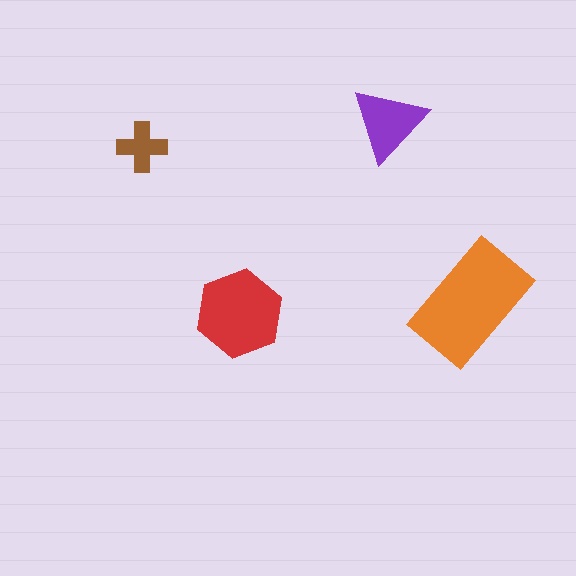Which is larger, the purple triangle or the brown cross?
The purple triangle.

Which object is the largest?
The orange rectangle.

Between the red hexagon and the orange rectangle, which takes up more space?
The orange rectangle.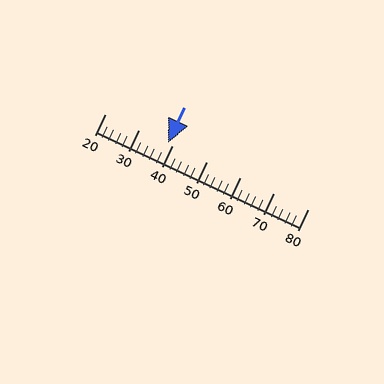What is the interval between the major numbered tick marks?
The major tick marks are spaced 10 units apart.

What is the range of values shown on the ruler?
The ruler shows values from 20 to 80.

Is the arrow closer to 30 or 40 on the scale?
The arrow is closer to 40.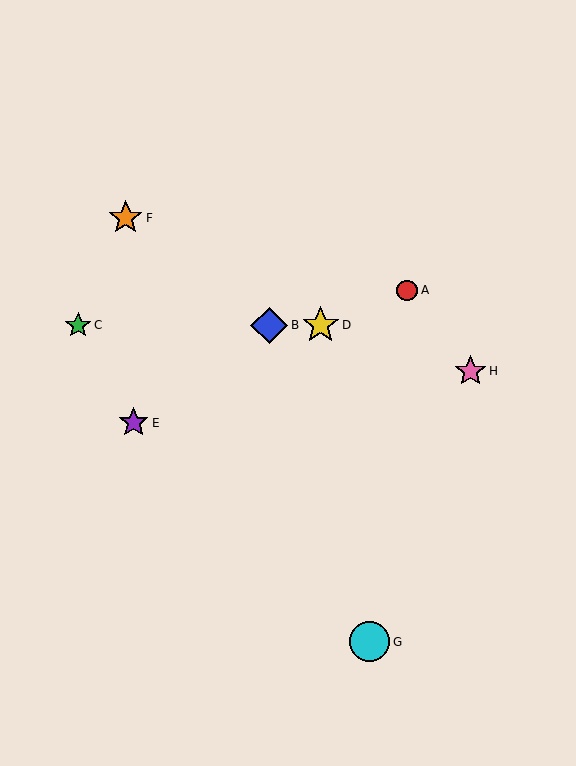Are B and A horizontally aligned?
No, B is at y≈325 and A is at y≈290.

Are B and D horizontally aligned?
Yes, both are at y≈325.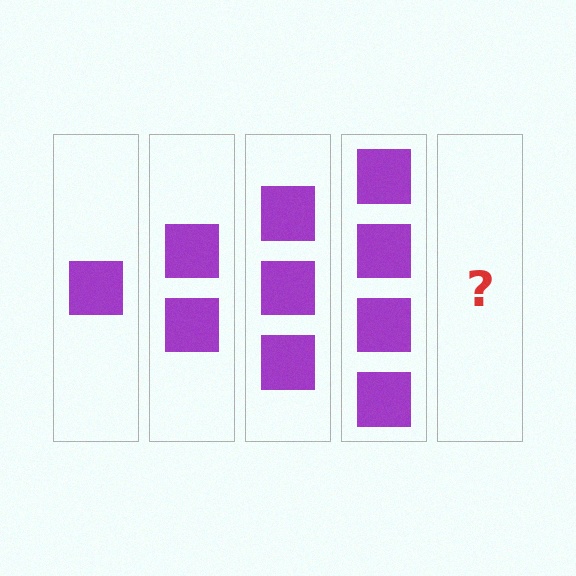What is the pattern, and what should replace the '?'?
The pattern is that each step adds one more square. The '?' should be 5 squares.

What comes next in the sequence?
The next element should be 5 squares.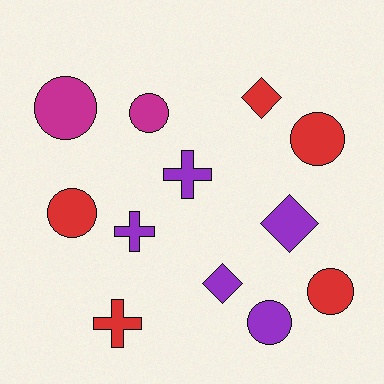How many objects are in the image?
There are 12 objects.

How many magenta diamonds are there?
There are no magenta diamonds.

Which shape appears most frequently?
Circle, with 6 objects.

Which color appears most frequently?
Red, with 5 objects.